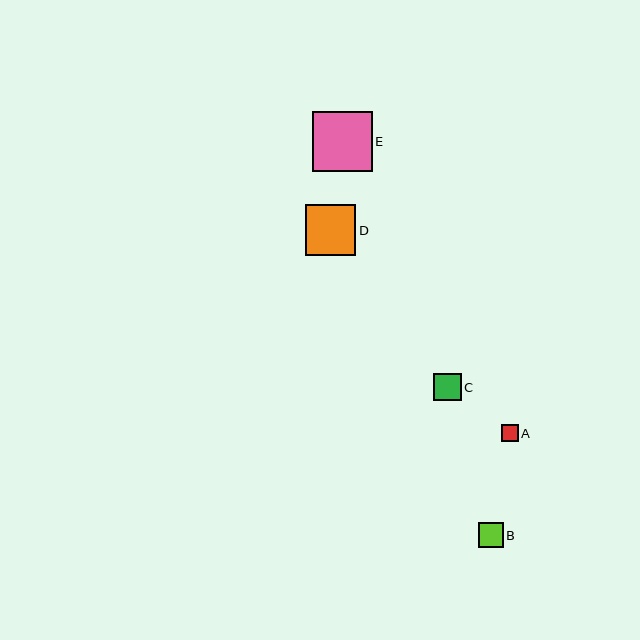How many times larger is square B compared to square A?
Square B is approximately 1.4 times the size of square A.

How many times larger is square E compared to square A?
Square E is approximately 3.5 times the size of square A.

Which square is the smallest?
Square A is the smallest with a size of approximately 17 pixels.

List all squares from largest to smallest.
From largest to smallest: E, D, C, B, A.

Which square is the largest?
Square E is the largest with a size of approximately 60 pixels.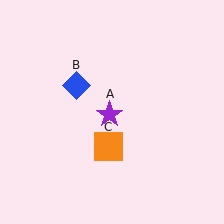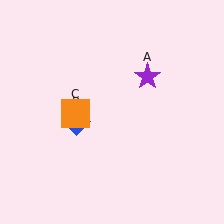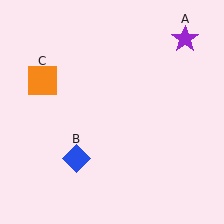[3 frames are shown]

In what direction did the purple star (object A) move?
The purple star (object A) moved up and to the right.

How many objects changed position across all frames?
3 objects changed position: purple star (object A), blue diamond (object B), orange square (object C).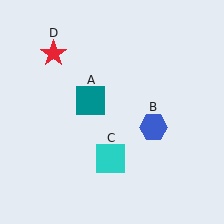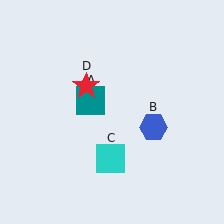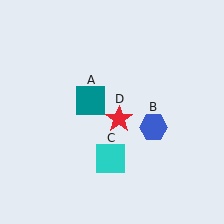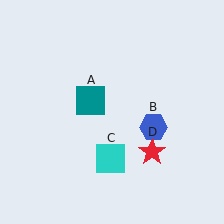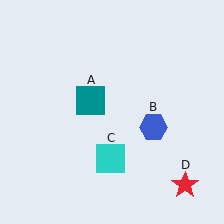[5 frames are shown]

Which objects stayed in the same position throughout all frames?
Teal square (object A) and blue hexagon (object B) and cyan square (object C) remained stationary.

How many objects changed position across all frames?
1 object changed position: red star (object D).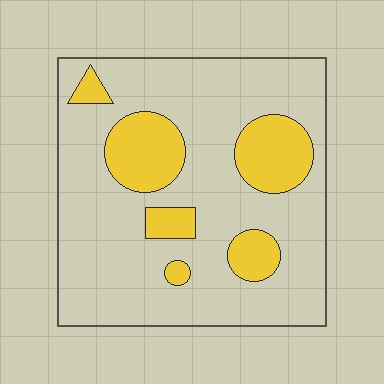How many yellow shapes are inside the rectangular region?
6.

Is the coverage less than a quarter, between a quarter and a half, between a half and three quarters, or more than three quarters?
Less than a quarter.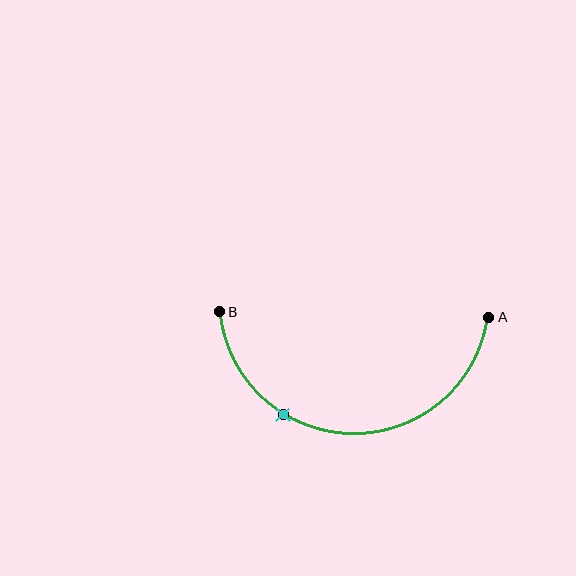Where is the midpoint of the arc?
The arc midpoint is the point on the curve farthest from the straight line joining A and B. It sits below that line.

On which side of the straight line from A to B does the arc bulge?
The arc bulges below the straight line connecting A and B.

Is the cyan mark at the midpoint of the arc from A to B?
No. The cyan mark lies on the arc but is closer to endpoint B. The arc midpoint would be at the point on the curve equidistant along the arc from both A and B.